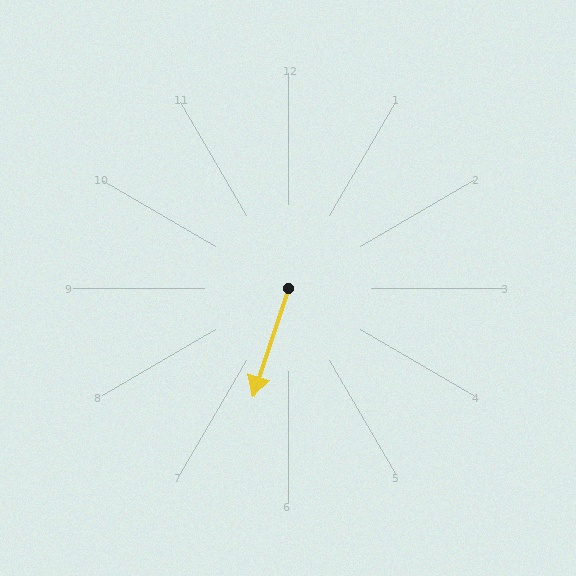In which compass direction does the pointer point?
South.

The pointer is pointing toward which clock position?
Roughly 7 o'clock.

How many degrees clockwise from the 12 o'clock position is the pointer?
Approximately 198 degrees.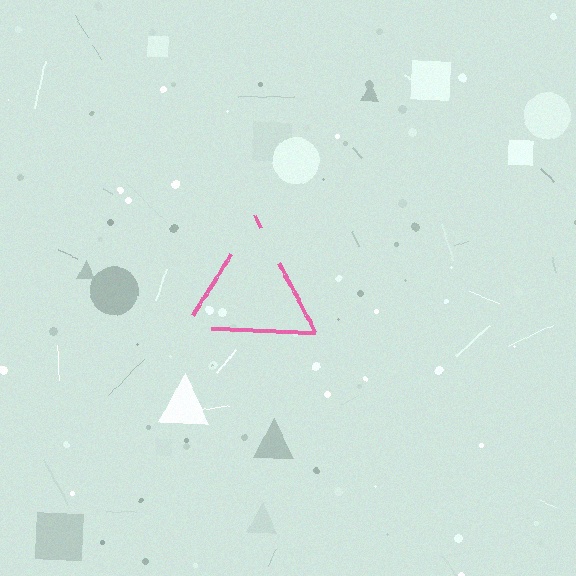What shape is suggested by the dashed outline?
The dashed outline suggests a triangle.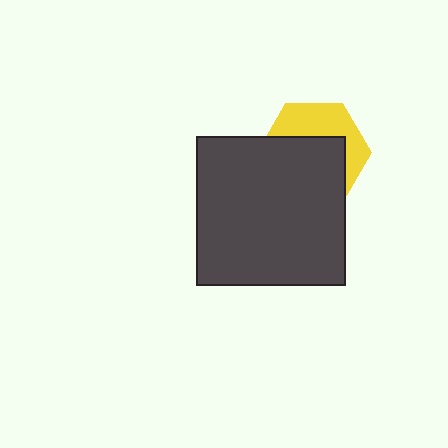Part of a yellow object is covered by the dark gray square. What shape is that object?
It is a hexagon.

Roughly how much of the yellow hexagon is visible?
A small part of it is visible (roughly 40%).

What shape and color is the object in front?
The object in front is a dark gray square.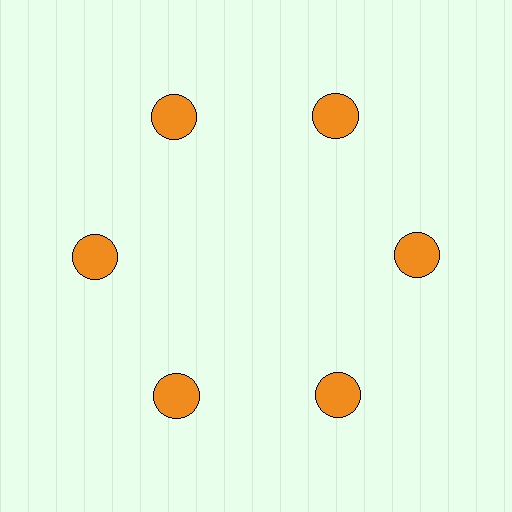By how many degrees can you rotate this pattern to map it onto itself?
The pattern maps onto itself every 60 degrees of rotation.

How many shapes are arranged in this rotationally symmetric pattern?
There are 6 shapes, arranged in 6 groups of 1.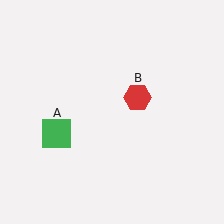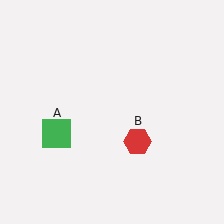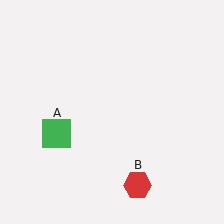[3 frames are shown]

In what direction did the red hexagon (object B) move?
The red hexagon (object B) moved down.